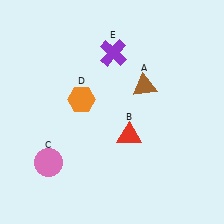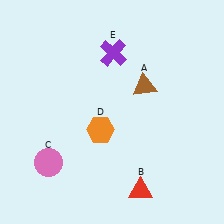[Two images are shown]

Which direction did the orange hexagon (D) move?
The orange hexagon (D) moved down.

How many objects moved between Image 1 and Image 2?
2 objects moved between the two images.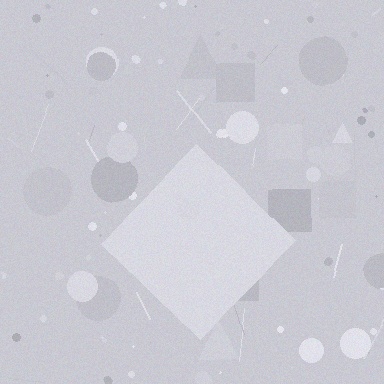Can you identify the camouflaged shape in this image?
The camouflaged shape is a diamond.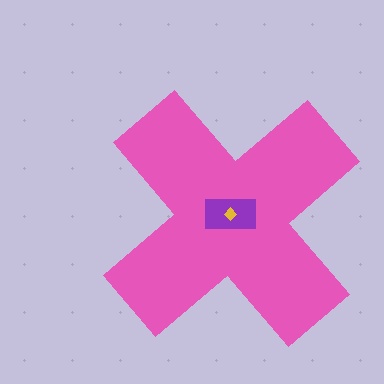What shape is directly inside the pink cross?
The purple rectangle.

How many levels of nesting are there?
3.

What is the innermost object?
The yellow diamond.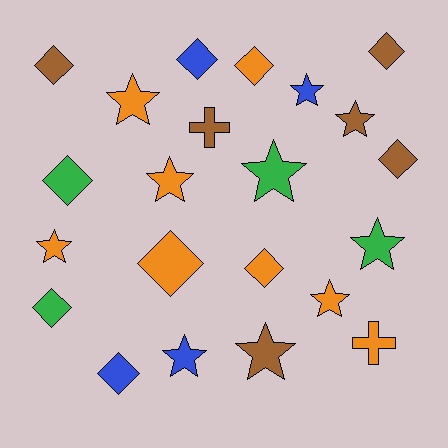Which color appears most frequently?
Orange, with 8 objects.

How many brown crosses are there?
There is 1 brown cross.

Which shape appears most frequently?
Diamond, with 10 objects.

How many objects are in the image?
There are 22 objects.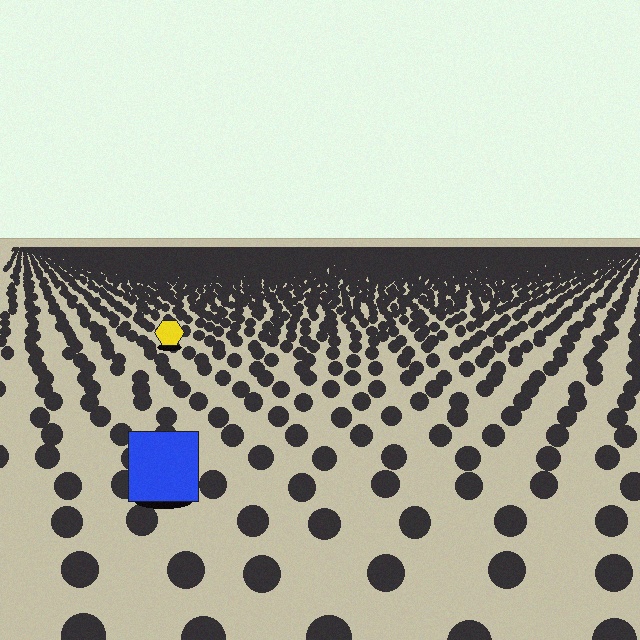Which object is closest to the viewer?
The blue square is closest. The texture marks near it are larger and more spread out.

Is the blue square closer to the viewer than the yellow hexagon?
Yes. The blue square is closer — you can tell from the texture gradient: the ground texture is coarser near it.